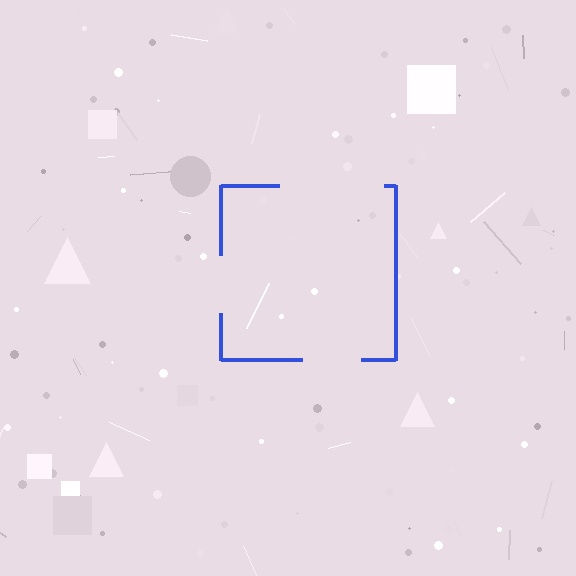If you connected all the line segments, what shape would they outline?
They would outline a square.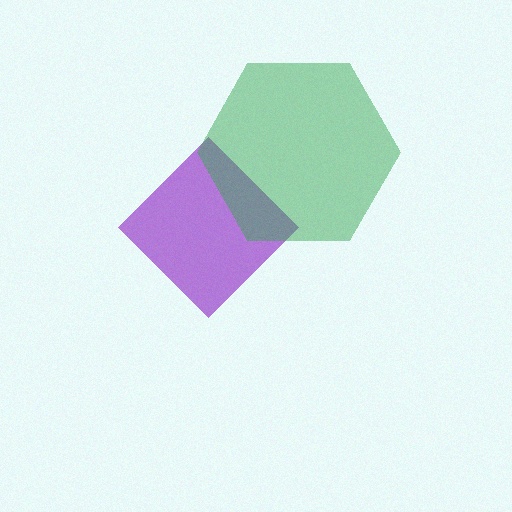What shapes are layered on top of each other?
The layered shapes are: a purple diamond, a green hexagon.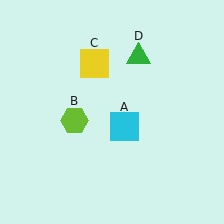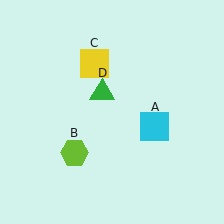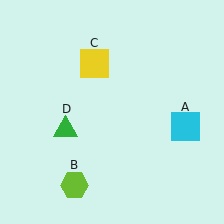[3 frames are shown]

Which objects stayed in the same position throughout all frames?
Yellow square (object C) remained stationary.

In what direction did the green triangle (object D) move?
The green triangle (object D) moved down and to the left.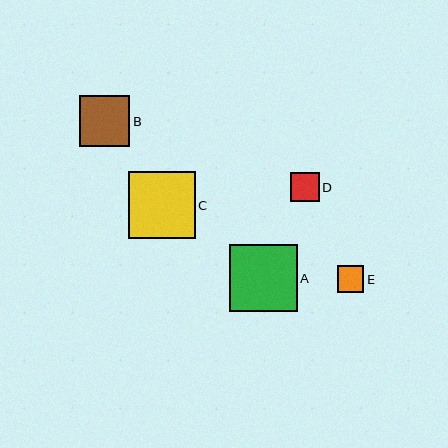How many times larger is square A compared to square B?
Square A is approximately 1.3 times the size of square B.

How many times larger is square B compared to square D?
Square B is approximately 1.7 times the size of square D.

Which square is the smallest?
Square E is the smallest with a size of approximately 27 pixels.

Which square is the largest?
Square A is the largest with a size of approximately 68 pixels.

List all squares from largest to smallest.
From largest to smallest: A, C, B, D, E.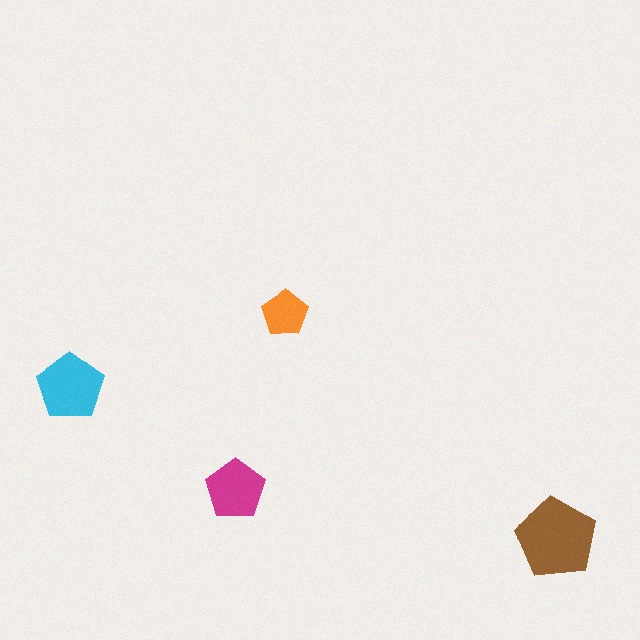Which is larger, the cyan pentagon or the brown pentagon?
The brown one.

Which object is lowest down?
The brown pentagon is bottommost.